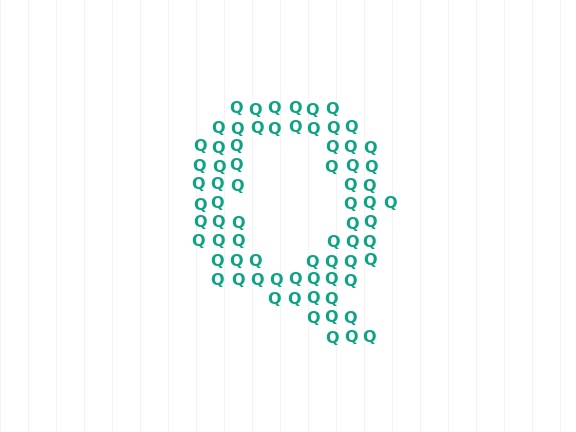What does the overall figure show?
The overall figure shows the letter Q.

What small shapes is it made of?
It is made of small letter Q's.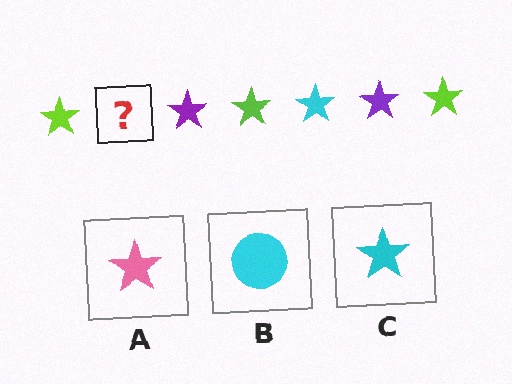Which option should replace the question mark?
Option C.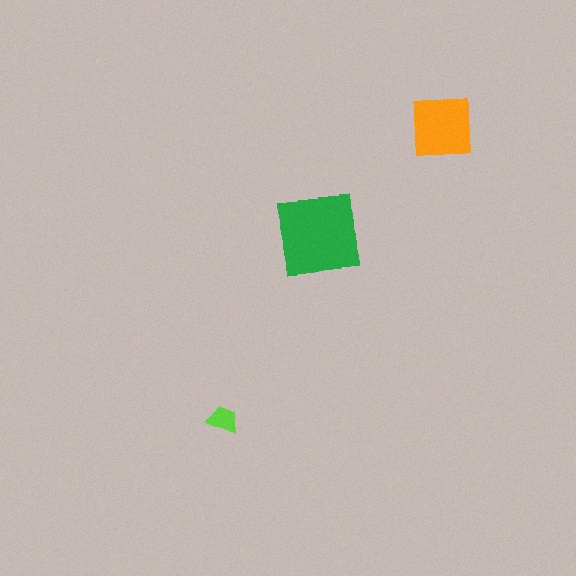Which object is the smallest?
The lime trapezoid.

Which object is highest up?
The orange square is topmost.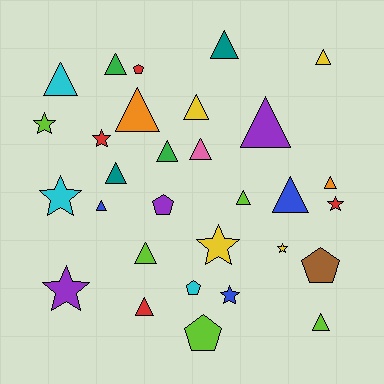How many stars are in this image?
There are 8 stars.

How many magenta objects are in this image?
There are no magenta objects.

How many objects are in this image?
There are 30 objects.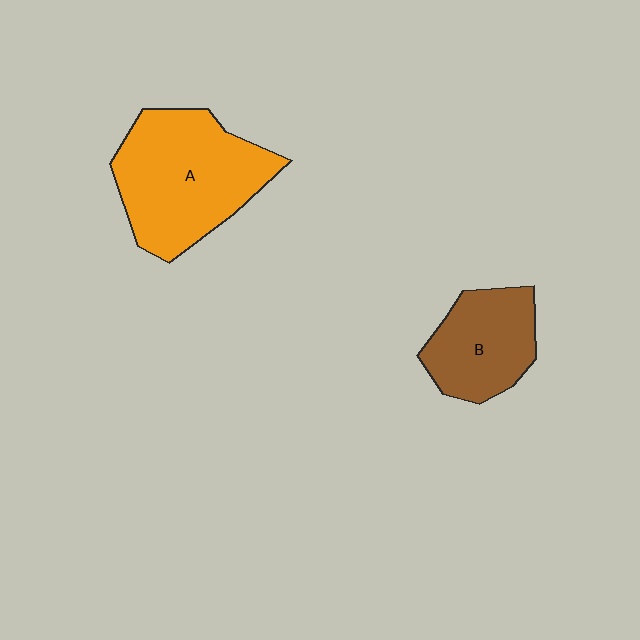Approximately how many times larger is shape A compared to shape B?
Approximately 1.6 times.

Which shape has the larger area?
Shape A (orange).